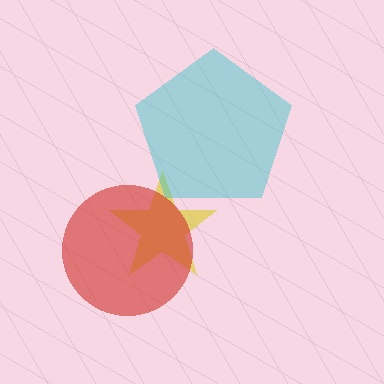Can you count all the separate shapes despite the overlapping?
Yes, there are 3 separate shapes.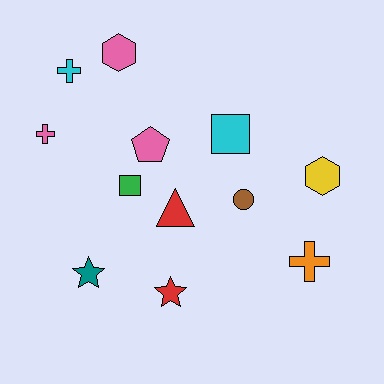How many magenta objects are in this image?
There are no magenta objects.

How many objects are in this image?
There are 12 objects.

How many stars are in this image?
There are 2 stars.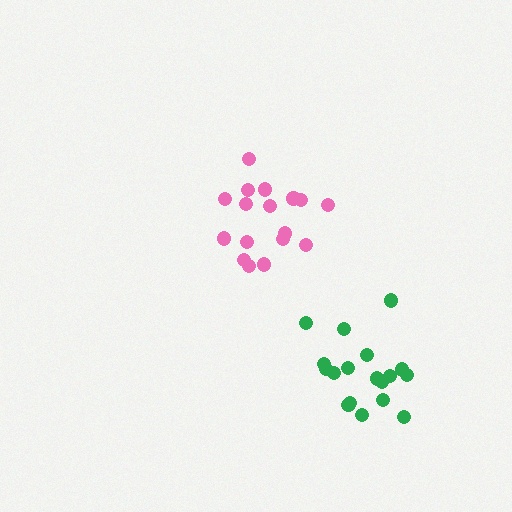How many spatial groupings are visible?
There are 2 spatial groupings.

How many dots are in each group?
Group 1: 18 dots, Group 2: 17 dots (35 total).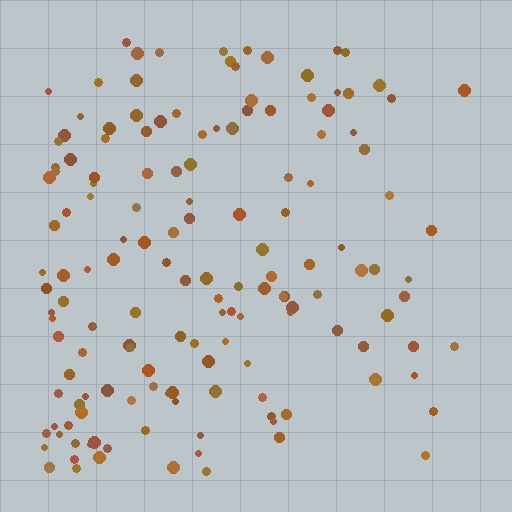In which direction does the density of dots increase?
From right to left, with the left side densest.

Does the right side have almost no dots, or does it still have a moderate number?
Still a moderate number, just noticeably fewer than the left.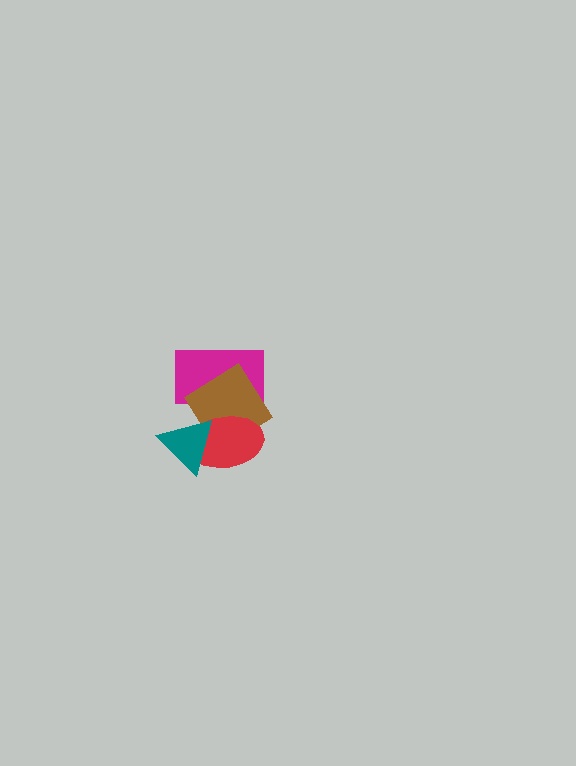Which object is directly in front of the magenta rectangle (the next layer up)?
The brown diamond is directly in front of the magenta rectangle.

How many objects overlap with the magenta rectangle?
2 objects overlap with the magenta rectangle.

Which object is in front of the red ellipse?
The teal triangle is in front of the red ellipse.